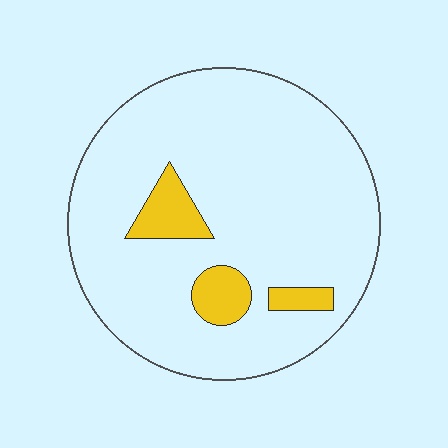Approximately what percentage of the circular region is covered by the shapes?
Approximately 10%.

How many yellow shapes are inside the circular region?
3.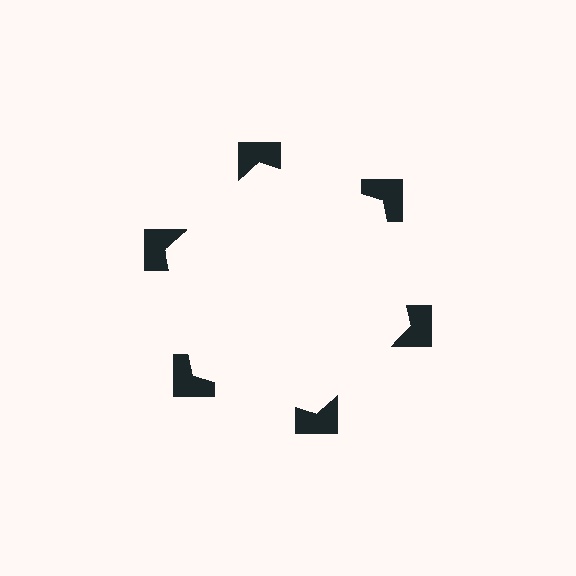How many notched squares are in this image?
There are 6 — one at each vertex of the illusory hexagon.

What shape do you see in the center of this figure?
An illusory hexagon — its edges are inferred from the aligned wedge cuts in the notched squares, not physically drawn.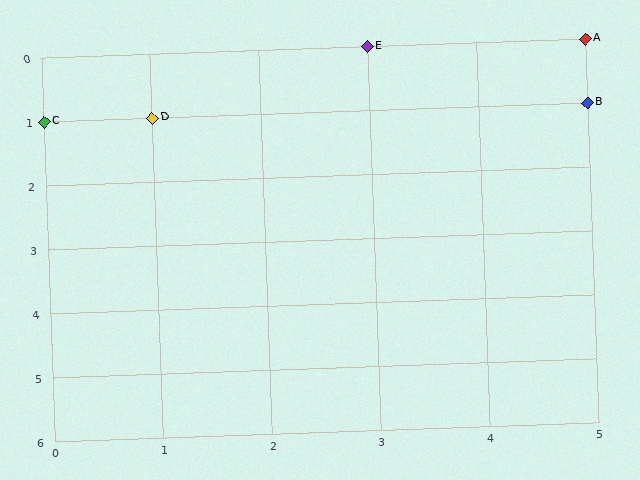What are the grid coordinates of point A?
Point A is at grid coordinates (5, 0).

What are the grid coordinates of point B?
Point B is at grid coordinates (5, 1).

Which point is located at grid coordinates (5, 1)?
Point B is at (5, 1).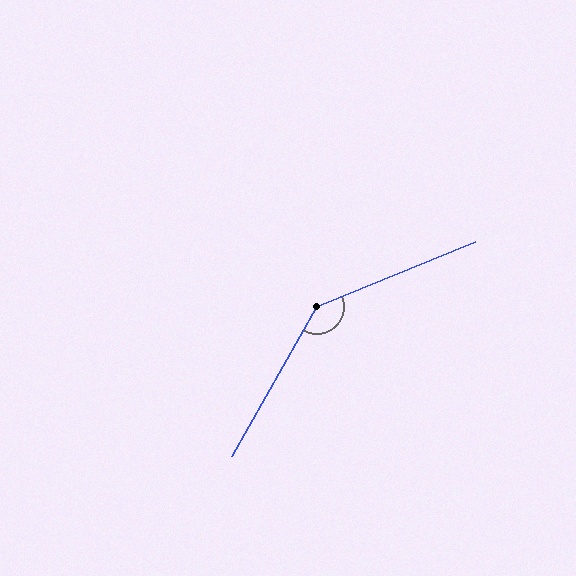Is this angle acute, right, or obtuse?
It is obtuse.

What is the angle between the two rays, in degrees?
Approximately 142 degrees.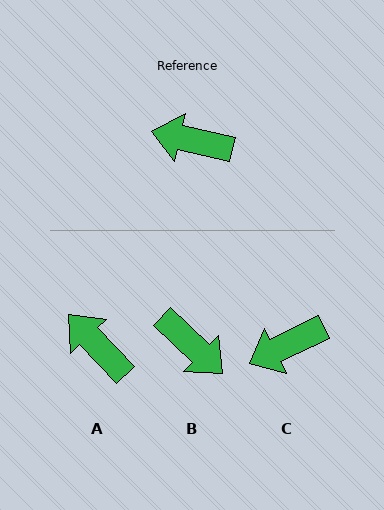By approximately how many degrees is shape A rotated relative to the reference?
Approximately 34 degrees clockwise.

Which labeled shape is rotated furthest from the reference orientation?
B, about 149 degrees away.